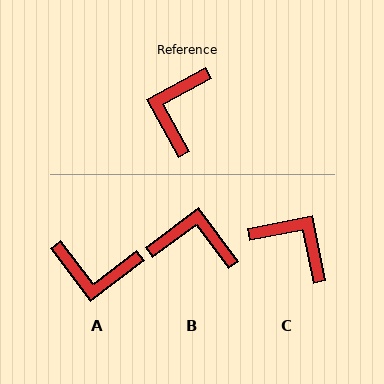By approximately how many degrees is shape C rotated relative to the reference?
Approximately 107 degrees clockwise.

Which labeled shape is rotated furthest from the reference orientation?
C, about 107 degrees away.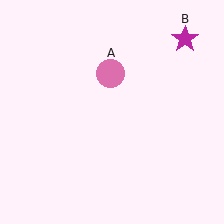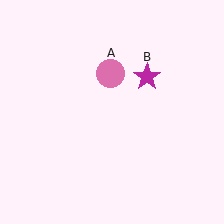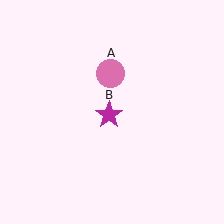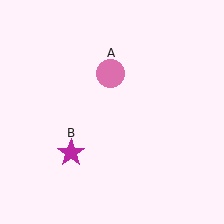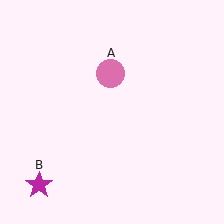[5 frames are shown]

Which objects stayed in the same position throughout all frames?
Pink circle (object A) remained stationary.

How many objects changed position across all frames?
1 object changed position: magenta star (object B).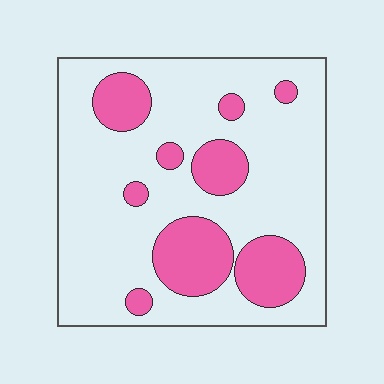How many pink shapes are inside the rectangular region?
9.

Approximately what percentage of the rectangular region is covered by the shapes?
Approximately 25%.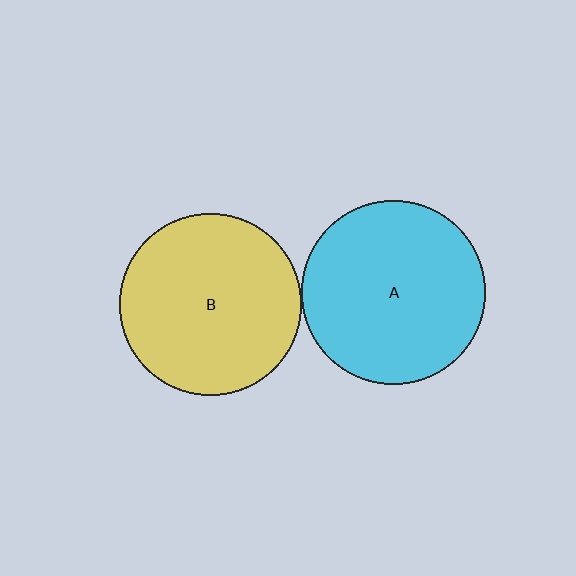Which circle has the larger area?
Circle A (cyan).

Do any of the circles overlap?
No, none of the circles overlap.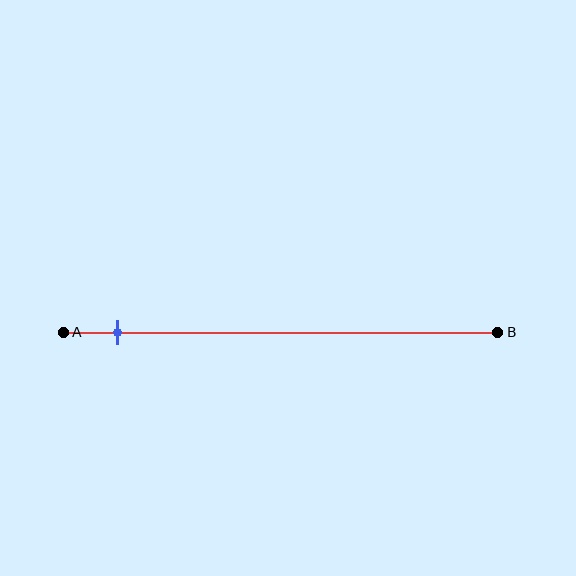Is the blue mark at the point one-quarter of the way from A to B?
No, the mark is at about 15% from A, not at the 25% one-quarter point.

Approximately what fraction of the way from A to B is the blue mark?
The blue mark is approximately 15% of the way from A to B.